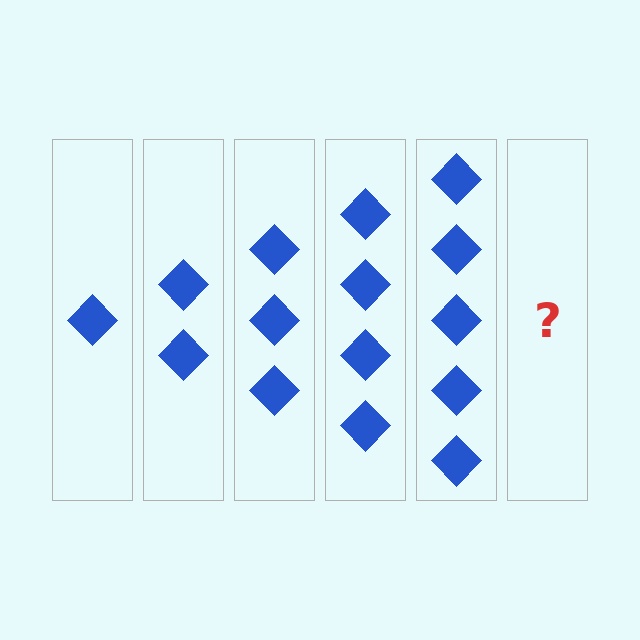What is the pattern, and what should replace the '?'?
The pattern is that each step adds one more diamond. The '?' should be 6 diamonds.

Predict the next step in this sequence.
The next step is 6 diamonds.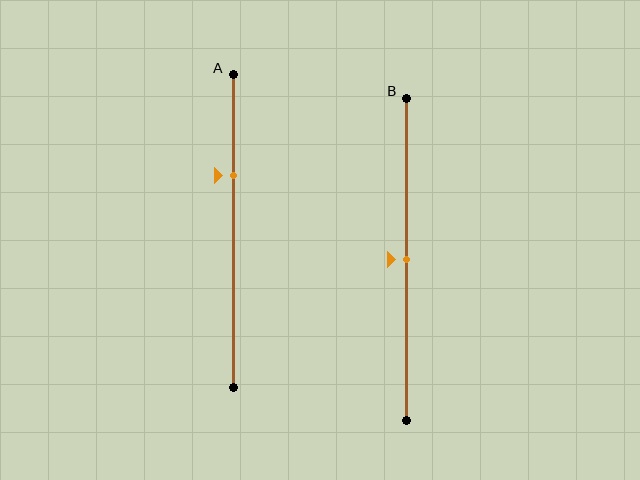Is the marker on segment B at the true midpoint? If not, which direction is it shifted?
Yes, the marker on segment B is at the true midpoint.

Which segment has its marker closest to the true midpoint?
Segment B has its marker closest to the true midpoint.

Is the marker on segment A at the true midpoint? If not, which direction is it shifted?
No, the marker on segment A is shifted upward by about 18% of the segment length.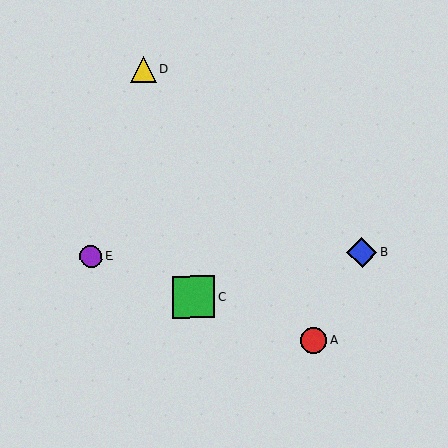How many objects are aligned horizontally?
2 objects (B, E) are aligned horizontally.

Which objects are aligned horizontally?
Objects B, E are aligned horizontally.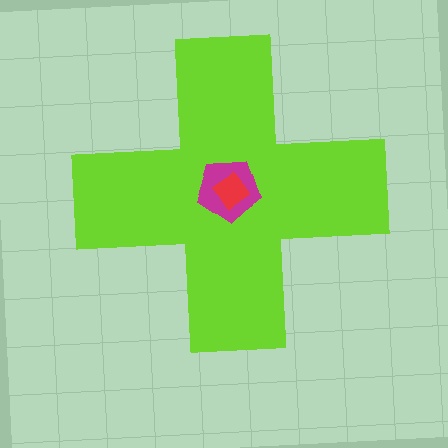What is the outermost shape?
The lime cross.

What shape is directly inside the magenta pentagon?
The red diamond.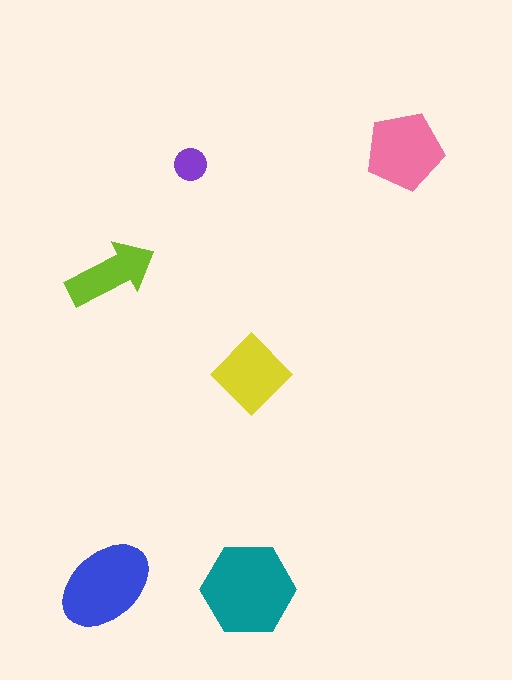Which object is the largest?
The teal hexagon.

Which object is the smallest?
The purple circle.